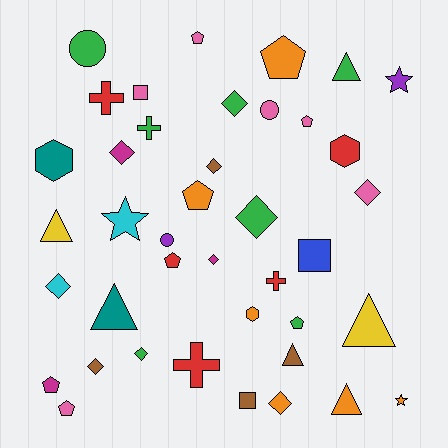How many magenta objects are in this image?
There are 3 magenta objects.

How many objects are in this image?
There are 40 objects.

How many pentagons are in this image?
There are 8 pentagons.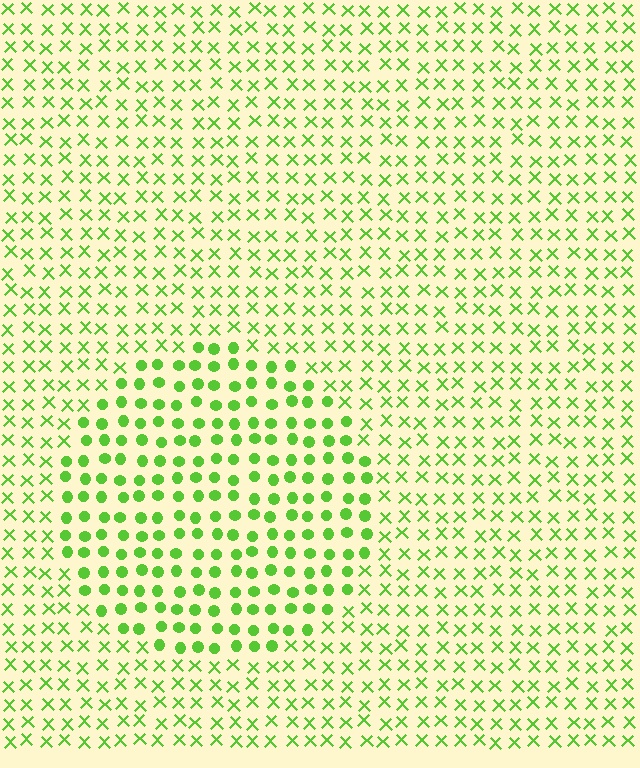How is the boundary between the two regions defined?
The boundary is defined by a change in element shape: circles inside vs. X marks outside. All elements share the same color and spacing.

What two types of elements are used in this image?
The image uses circles inside the circle region and X marks outside it.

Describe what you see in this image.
The image is filled with small lime elements arranged in a uniform grid. A circle-shaped region contains circles, while the surrounding area contains X marks. The boundary is defined purely by the change in element shape.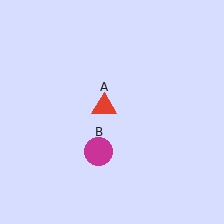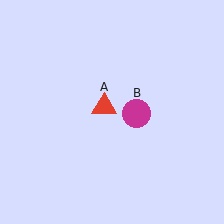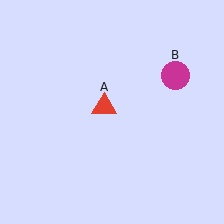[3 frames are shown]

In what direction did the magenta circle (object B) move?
The magenta circle (object B) moved up and to the right.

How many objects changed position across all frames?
1 object changed position: magenta circle (object B).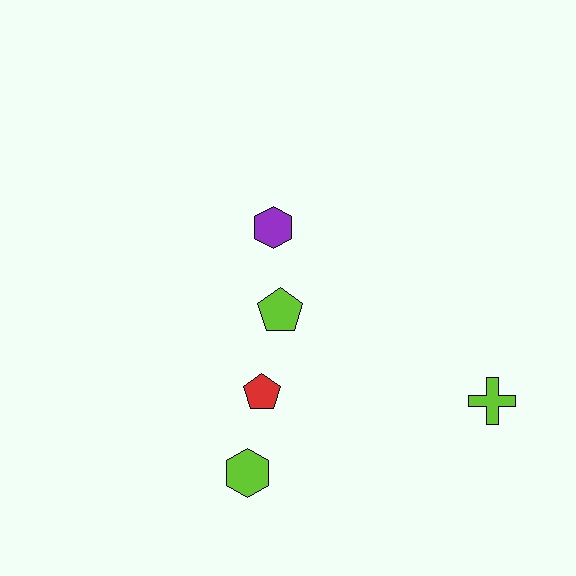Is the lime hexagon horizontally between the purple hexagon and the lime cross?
No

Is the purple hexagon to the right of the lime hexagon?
Yes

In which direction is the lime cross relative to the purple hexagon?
The lime cross is to the right of the purple hexagon.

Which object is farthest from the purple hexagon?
The lime cross is farthest from the purple hexagon.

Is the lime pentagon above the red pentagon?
Yes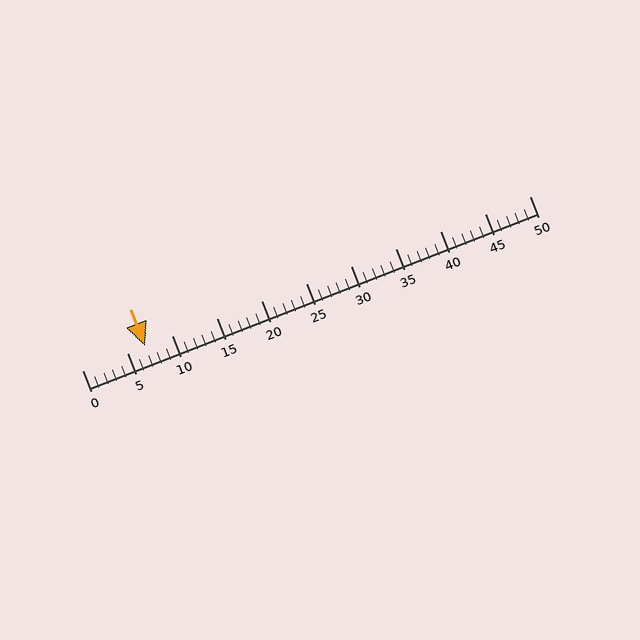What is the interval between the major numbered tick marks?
The major tick marks are spaced 5 units apart.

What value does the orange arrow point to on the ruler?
The orange arrow points to approximately 7.